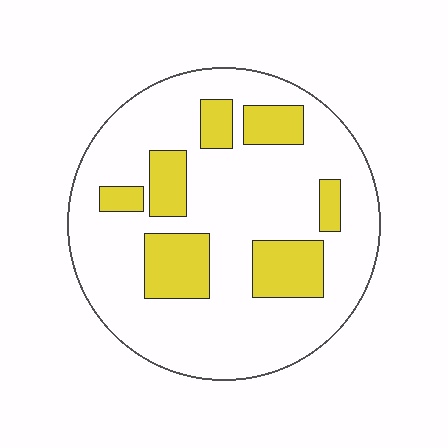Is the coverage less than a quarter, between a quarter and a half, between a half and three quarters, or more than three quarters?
Less than a quarter.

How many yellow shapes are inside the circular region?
7.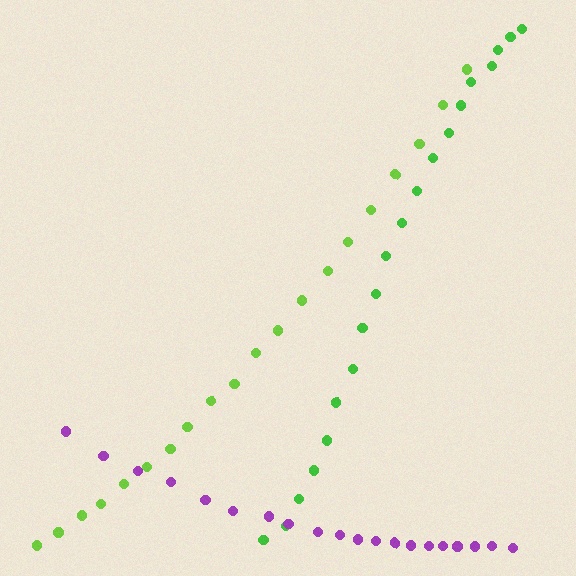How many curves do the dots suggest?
There are 3 distinct paths.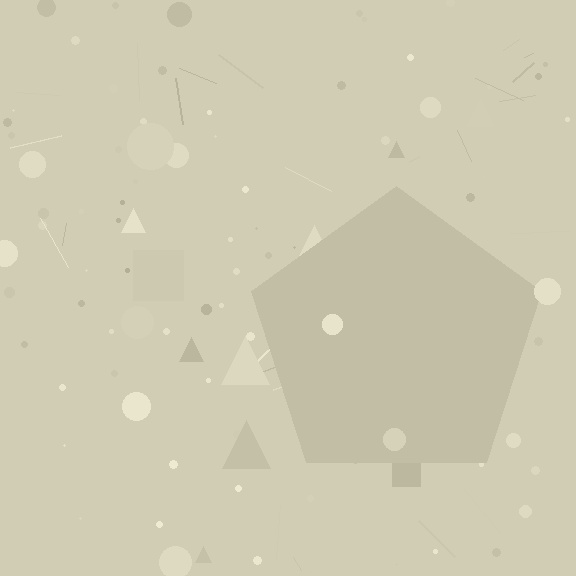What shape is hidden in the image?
A pentagon is hidden in the image.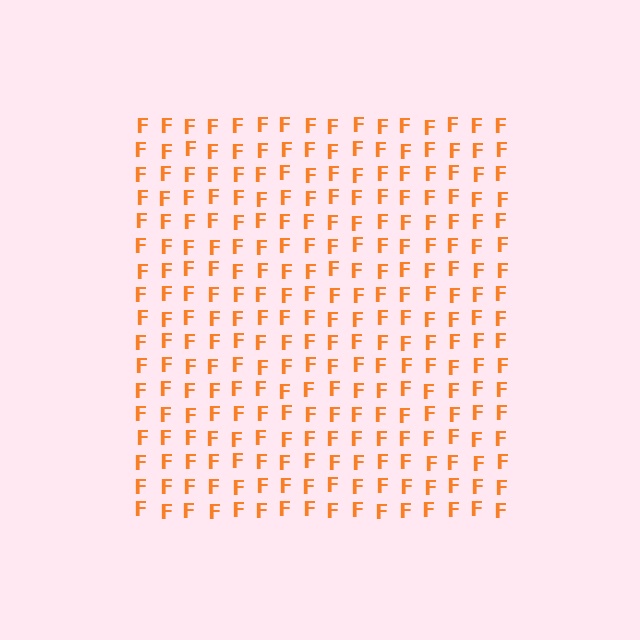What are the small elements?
The small elements are letter F's.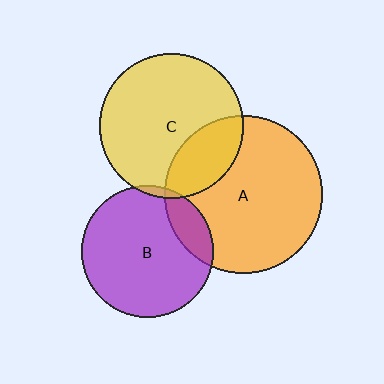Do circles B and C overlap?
Yes.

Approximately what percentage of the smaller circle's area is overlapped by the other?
Approximately 5%.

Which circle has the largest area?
Circle A (orange).